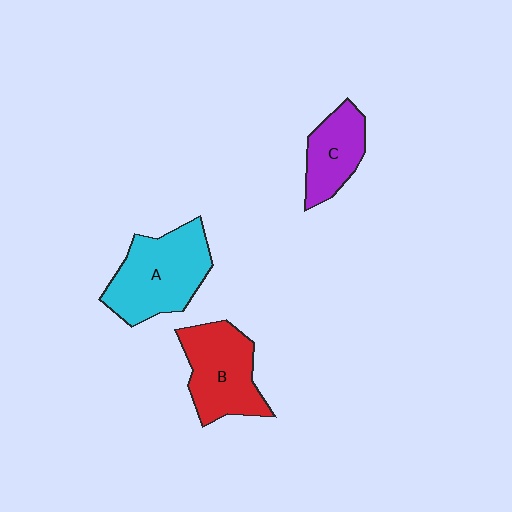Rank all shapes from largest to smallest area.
From largest to smallest: A (cyan), B (red), C (purple).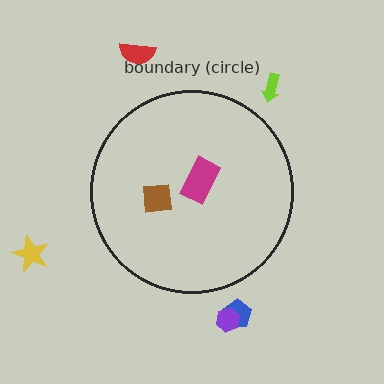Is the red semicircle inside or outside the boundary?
Outside.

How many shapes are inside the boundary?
2 inside, 5 outside.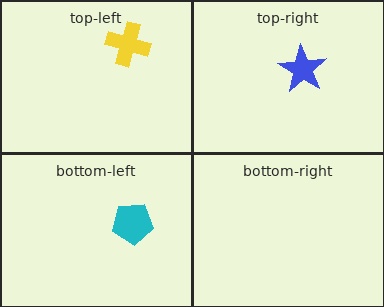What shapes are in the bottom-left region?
The cyan pentagon.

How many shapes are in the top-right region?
1.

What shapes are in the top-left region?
The yellow cross.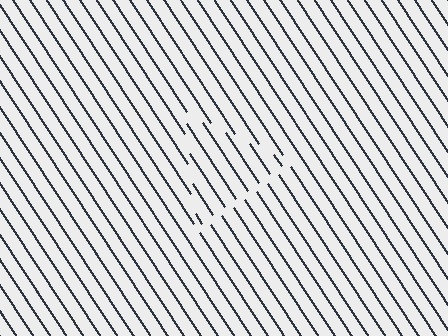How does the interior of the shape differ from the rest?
The interior of the shape contains the same grating, shifted by half a period — the contour is defined by the phase discontinuity where line-ends from the inner and outer gratings abut.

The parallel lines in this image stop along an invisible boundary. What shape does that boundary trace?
An illusory triangle. The interior of the shape contains the same grating, shifted by half a period — the contour is defined by the phase discontinuity where line-ends from the inner and outer gratings abut.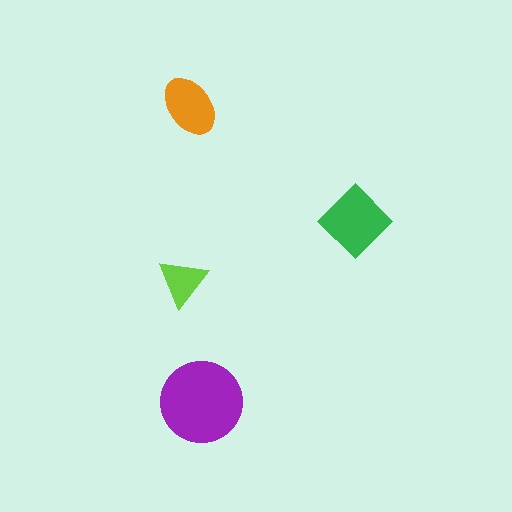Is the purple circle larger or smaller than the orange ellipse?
Larger.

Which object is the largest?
The purple circle.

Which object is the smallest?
The lime triangle.